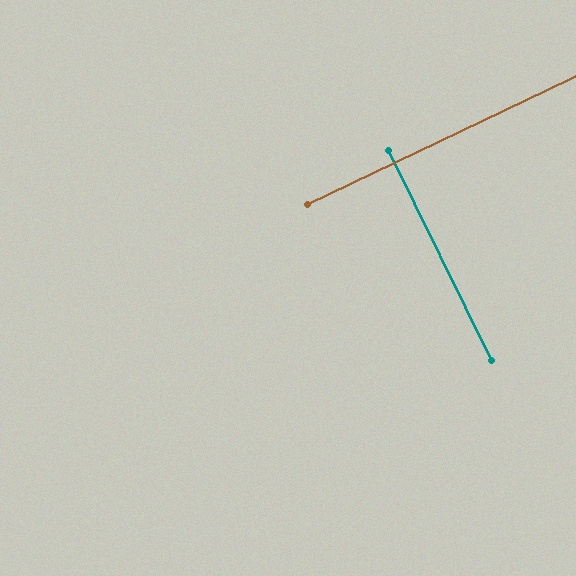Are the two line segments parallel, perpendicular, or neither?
Perpendicular — they meet at approximately 89°.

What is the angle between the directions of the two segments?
Approximately 89 degrees.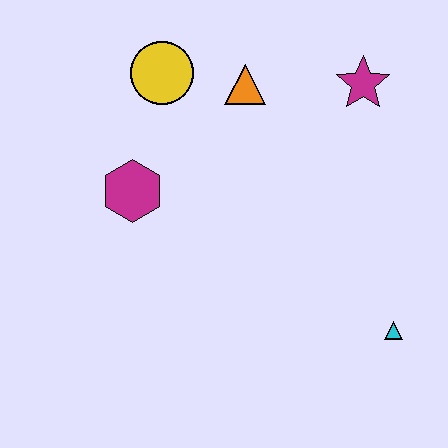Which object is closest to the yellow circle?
The orange triangle is closest to the yellow circle.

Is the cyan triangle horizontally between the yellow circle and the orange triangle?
No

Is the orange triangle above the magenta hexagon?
Yes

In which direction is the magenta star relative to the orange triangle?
The magenta star is to the right of the orange triangle.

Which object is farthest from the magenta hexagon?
The cyan triangle is farthest from the magenta hexagon.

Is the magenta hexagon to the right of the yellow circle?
No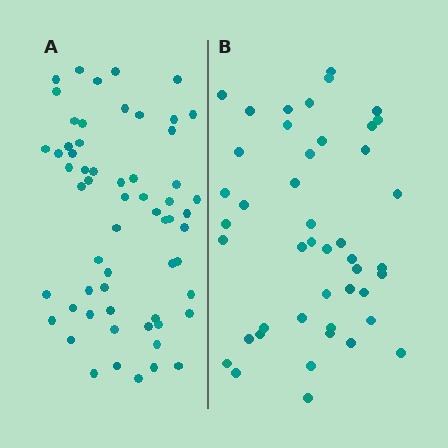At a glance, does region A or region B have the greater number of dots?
Region A (the left region) has more dots.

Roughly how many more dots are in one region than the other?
Region A has approximately 15 more dots than region B.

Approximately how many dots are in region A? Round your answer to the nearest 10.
About 60 dots.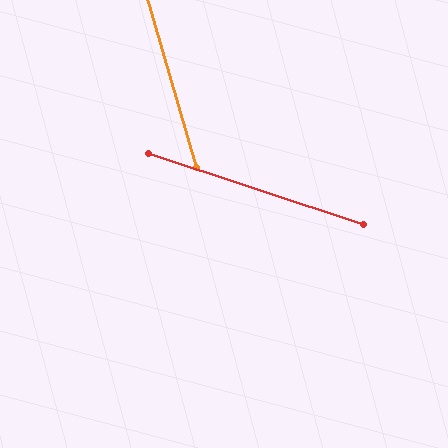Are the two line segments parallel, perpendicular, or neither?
Neither parallel nor perpendicular — they differ by about 56°.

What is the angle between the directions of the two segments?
Approximately 56 degrees.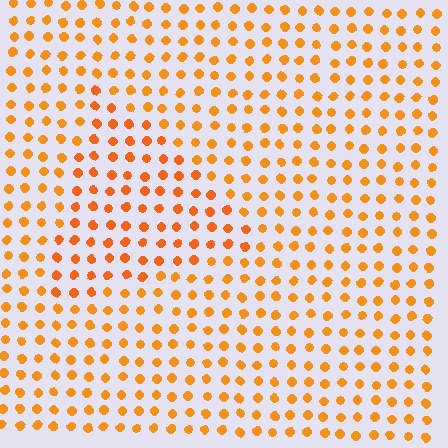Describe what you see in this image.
The image is filled with small orange elements in a uniform arrangement. A triangle-shaped region is visible where the elements are tinted to a slightly different hue, forming a subtle color boundary.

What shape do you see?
I see a triangle.